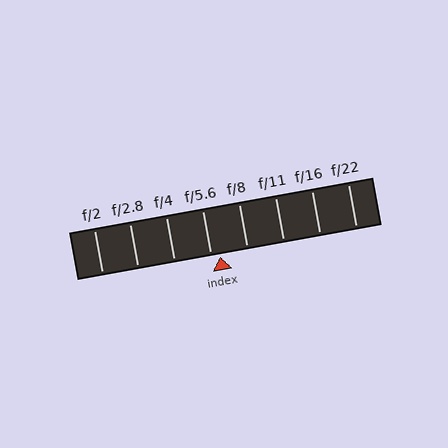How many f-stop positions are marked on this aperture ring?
There are 8 f-stop positions marked.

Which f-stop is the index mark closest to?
The index mark is closest to f/5.6.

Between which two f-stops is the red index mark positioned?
The index mark is between f/5.6 and f/8.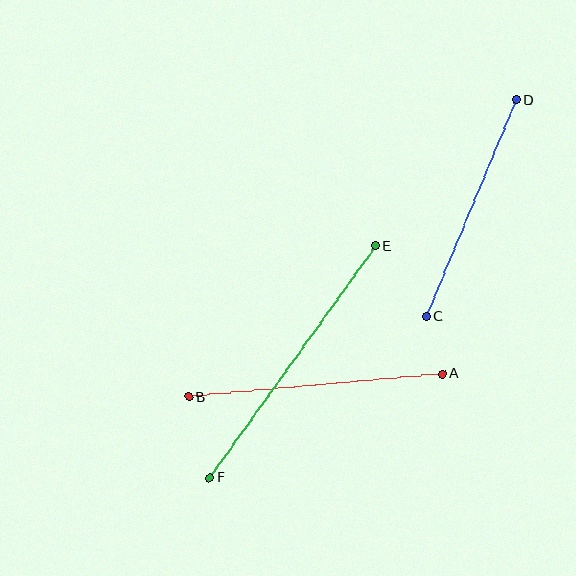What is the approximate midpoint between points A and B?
The midpoint is at approximately (315, 385) pixels.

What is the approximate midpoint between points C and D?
The midpoint is at approximately (471, 208) pixels.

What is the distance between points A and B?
The distance is approximately 254 pixels.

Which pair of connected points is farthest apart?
Points E and F are farthest apart.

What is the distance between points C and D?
The distance is approximately 234 pixels.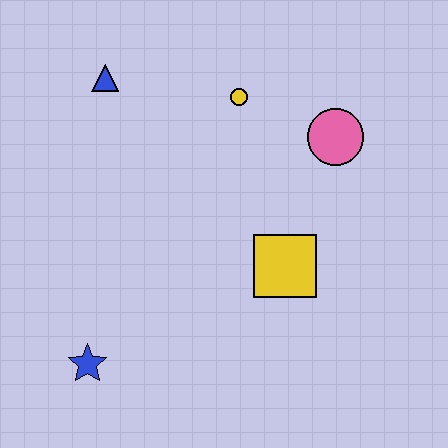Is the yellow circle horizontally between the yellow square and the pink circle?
No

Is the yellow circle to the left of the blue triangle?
No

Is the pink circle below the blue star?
No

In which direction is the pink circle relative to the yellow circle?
The pink circle is to the right of the yellow circle.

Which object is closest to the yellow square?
The pink circle is closest to the yellow square.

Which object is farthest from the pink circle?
The blue star is farthest from the pink circle.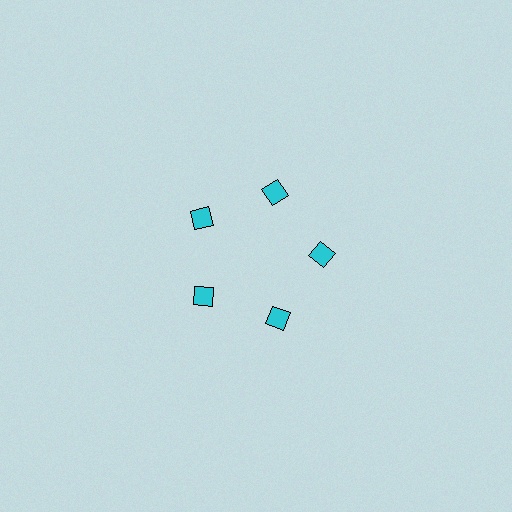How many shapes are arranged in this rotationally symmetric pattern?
There are 5 shapes, arranged in 5 groups of 1.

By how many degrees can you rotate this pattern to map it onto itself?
The pattern maps onto itself every 72 degrees of rotation.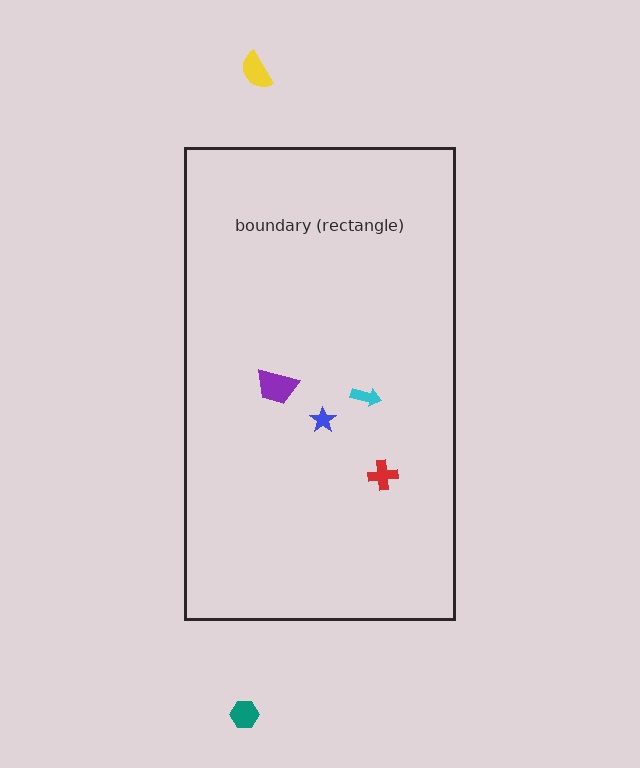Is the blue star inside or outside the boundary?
Inside.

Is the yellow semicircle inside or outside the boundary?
Outside.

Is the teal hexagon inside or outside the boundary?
Outside.